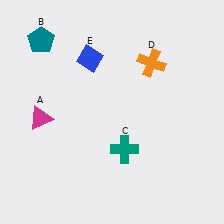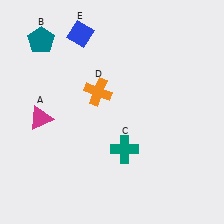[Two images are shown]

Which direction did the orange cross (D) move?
The orange cross (D) moved left.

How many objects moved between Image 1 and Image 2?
2 objects moved between the two images.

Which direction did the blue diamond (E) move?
The blue diamond (E) moved up.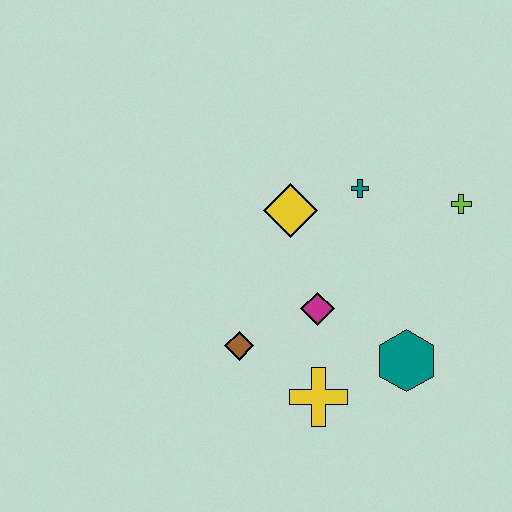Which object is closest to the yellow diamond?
The teal cross is closest to the yellow diamond.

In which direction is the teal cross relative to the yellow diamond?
The teal cross is to the right of the yellow diamond.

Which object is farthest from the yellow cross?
The lime cross is farthest from the yellow cross.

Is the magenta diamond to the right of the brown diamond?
Yes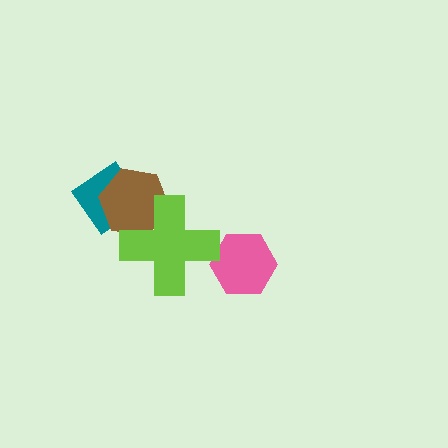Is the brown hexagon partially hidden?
Yes, it is partially covered by another shape.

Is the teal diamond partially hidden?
Yes, it is partially covered by another shape.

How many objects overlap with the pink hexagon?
0 objects overlap with the pink hexagon.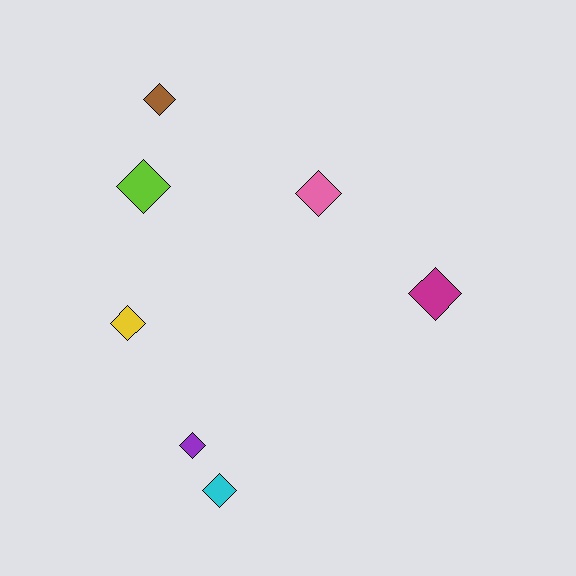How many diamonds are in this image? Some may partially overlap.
There are 7 diamonds.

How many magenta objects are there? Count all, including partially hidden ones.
There is 1 magenta object.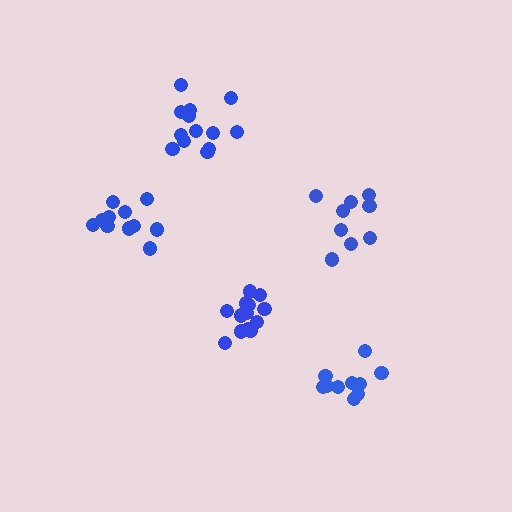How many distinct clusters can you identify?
There are 5 distinct clusters.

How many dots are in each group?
Group 1: 9 dots, Group 2: 11 dots, Group 3: 13 dots, Group 4: 13 dots, Group 5: 10 dots (56 total).